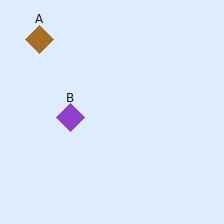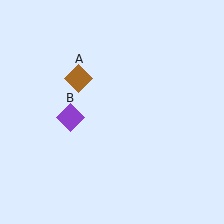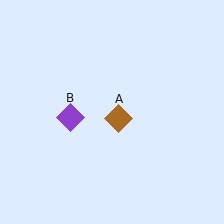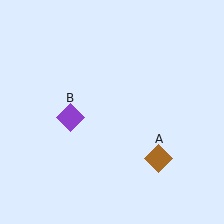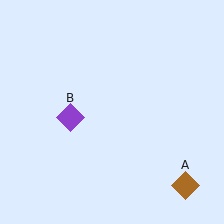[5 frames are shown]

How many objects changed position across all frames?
1 object changed position: brown diamond (object A).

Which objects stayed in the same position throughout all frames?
Purple diamond (object B) remained stationary.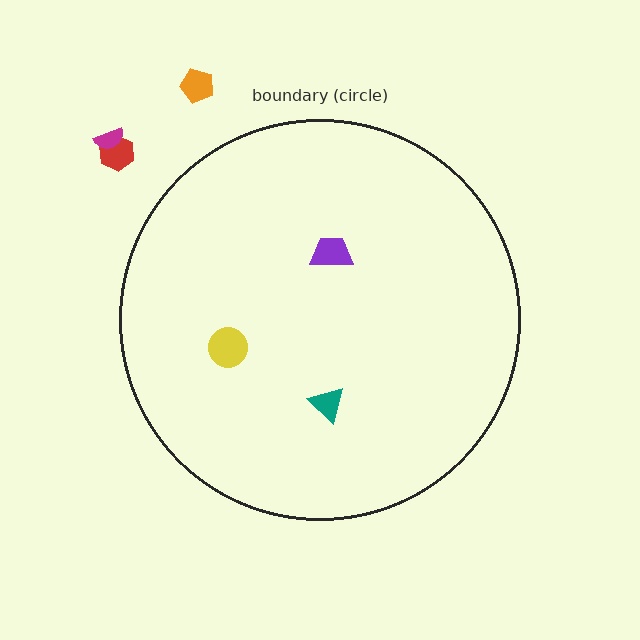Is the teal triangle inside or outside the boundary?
Inside.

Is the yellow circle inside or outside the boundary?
Inside.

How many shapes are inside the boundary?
3 inside, 3 outside.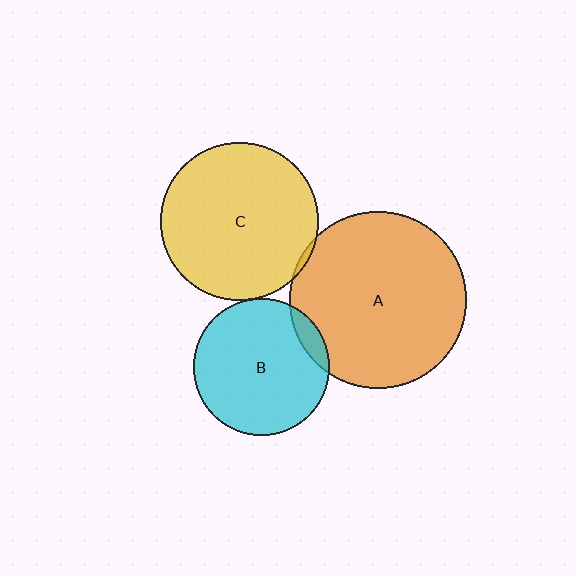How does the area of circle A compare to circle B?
Approximately 1.7 times.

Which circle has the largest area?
Circle A (orange).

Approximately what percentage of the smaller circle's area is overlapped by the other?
Approximately 10%.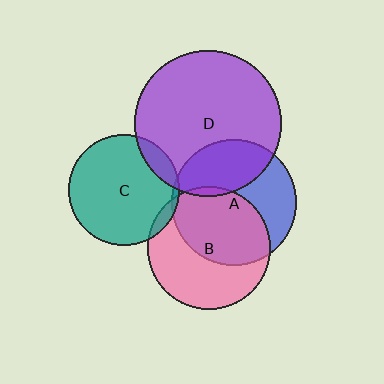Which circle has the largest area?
Circle D (purple).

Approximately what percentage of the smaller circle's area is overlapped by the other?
Approximately 50%.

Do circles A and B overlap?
Yes.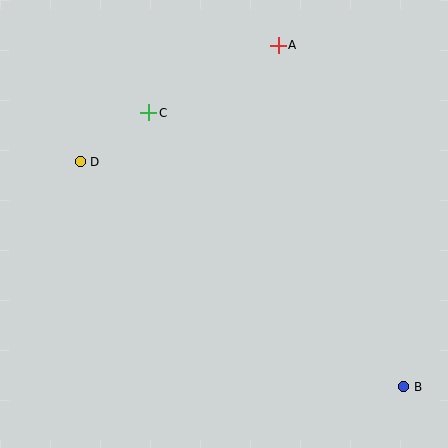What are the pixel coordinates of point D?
Point D is at (80, 162).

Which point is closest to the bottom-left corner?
Point D is closest to the bottom-left corner.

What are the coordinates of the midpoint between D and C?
The midpoint between D and C is at (114, 137).